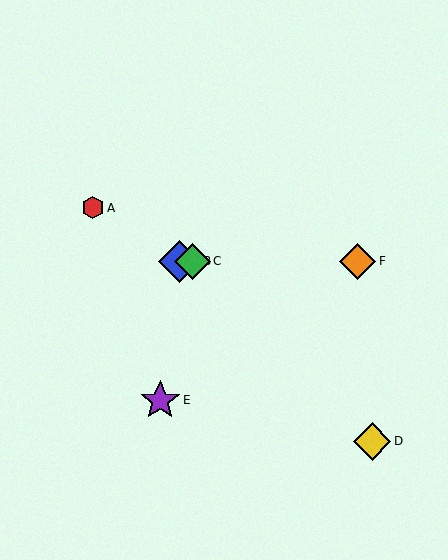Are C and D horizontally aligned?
No, C is at y≈261 and D is at y≈441.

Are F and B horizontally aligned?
Yes, both are at y≈261.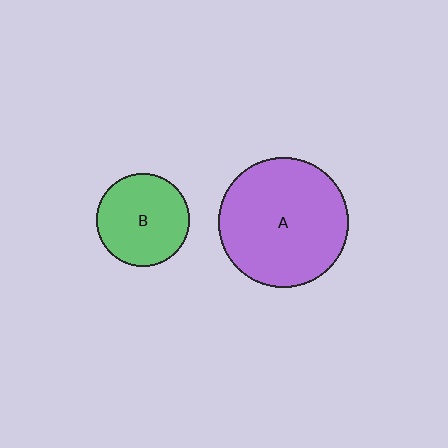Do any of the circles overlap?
No, none of the circles overlap.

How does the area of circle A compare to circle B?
Approximately 1.9 times.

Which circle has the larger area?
Circle A (purple).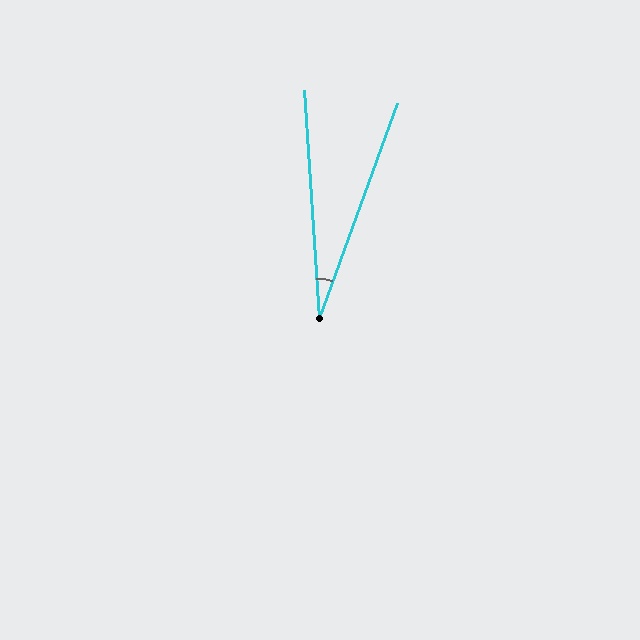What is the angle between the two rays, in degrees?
Approximately 24 degrees.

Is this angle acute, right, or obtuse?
It is acute.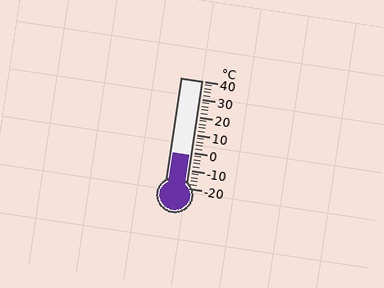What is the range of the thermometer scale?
The thermometer scale ranges from -20°C to 40°C.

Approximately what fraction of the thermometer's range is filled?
The thermometer is filled to approximately 30% of its range.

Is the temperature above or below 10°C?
The temperature is below 10°C.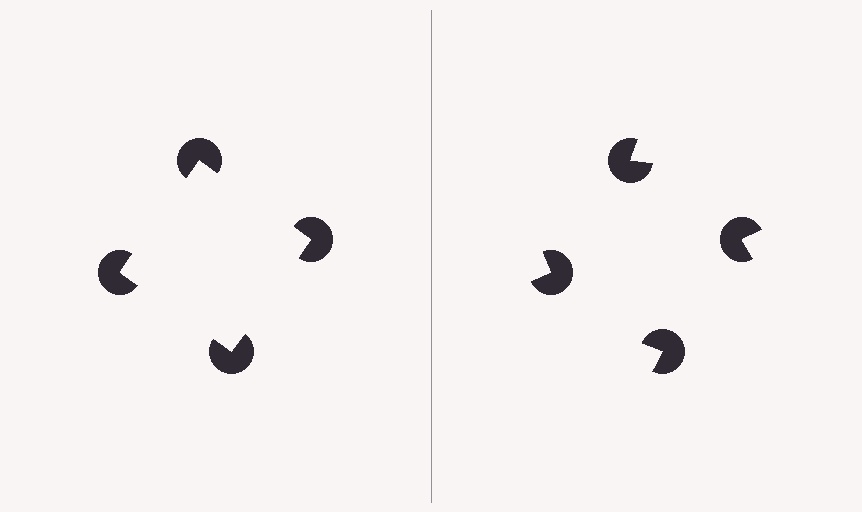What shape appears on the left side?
An illusory square.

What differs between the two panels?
The pac-man discs are positioned identically on both sides; only the wedge orientations differ. On the left they align to a square; on the right they are misaligned.